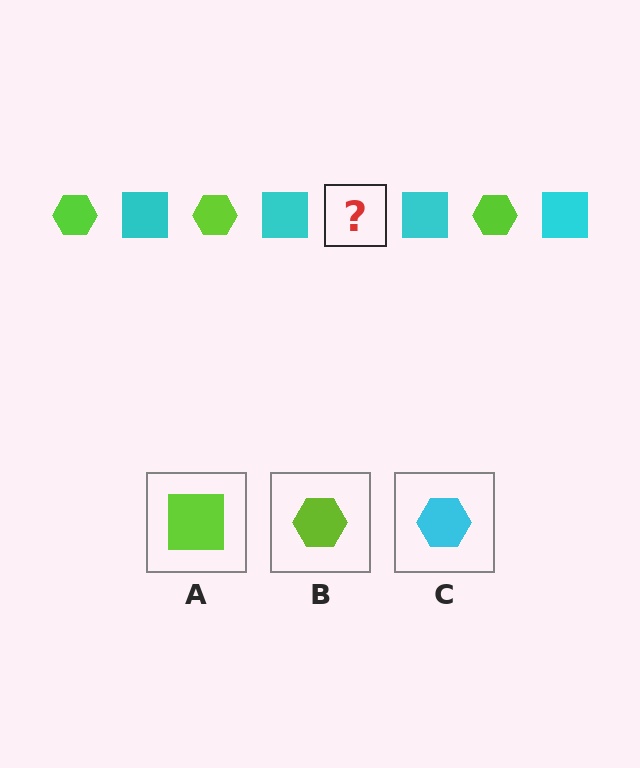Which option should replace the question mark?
Option B.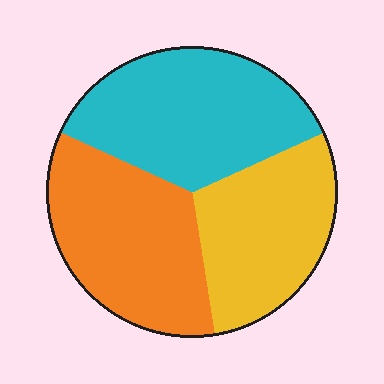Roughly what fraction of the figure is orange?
Orange takes up between a quarter and a half of the figure.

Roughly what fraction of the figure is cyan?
Cyan takes up between a third and a half of the figure.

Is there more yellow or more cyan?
Cyan.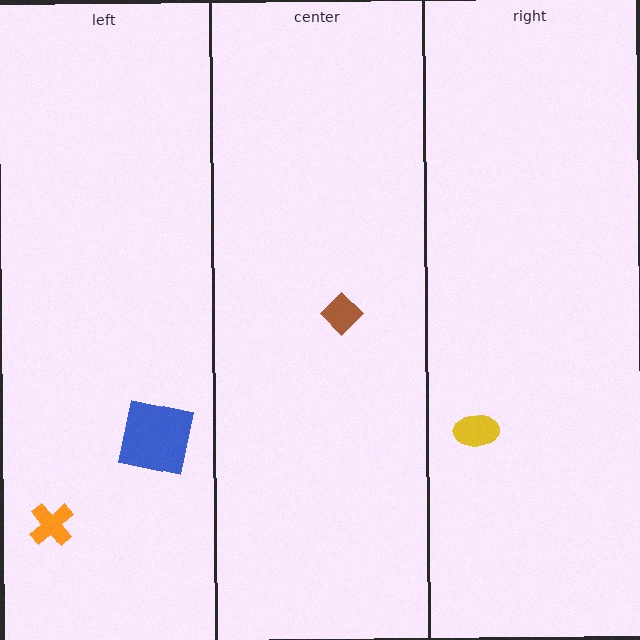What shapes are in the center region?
The brown diamond.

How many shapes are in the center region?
1.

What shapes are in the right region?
The yellow ellipse.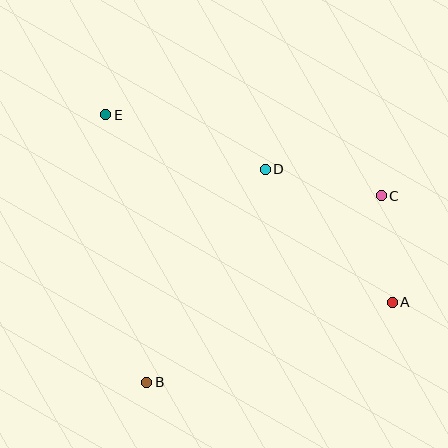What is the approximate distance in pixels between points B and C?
The distance between B and C is approximately 300 pixels.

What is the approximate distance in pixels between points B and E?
The distance between B and E is approximately 271 pixels.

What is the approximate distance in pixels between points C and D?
The distance between C and D is approximately 119 pixels.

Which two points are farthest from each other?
Points A and E are farthest from each other.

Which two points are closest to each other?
Points A and C are closest to each other.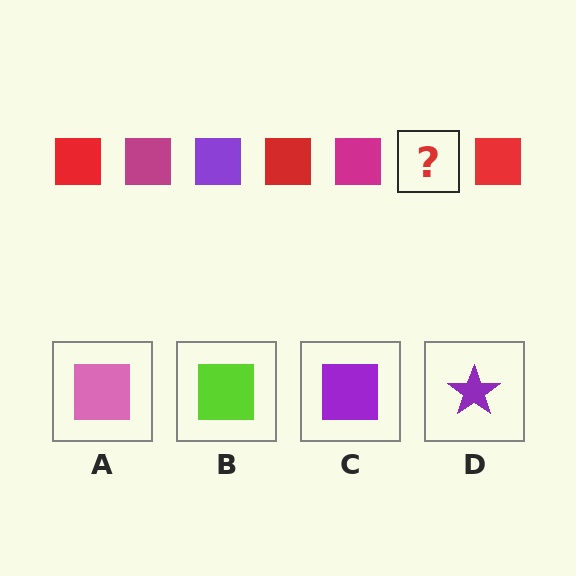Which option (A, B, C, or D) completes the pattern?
C.